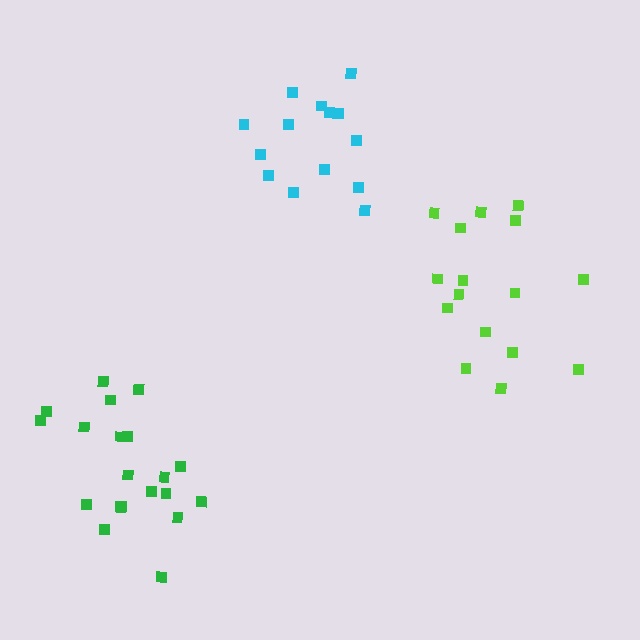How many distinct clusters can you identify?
There are 3 distinct clusters.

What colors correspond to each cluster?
The clusters are colored: lime, green, cyan.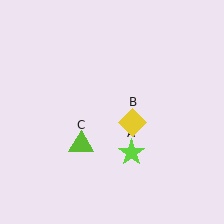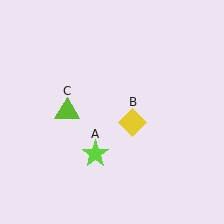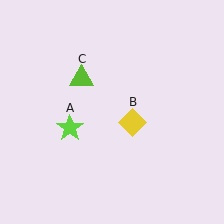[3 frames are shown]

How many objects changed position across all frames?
2 objects changed position: lime star (object A), lime triangle (object C).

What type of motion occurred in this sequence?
The lime star (object A), lime triangle (object C) rotated clockwise around the center of the scene.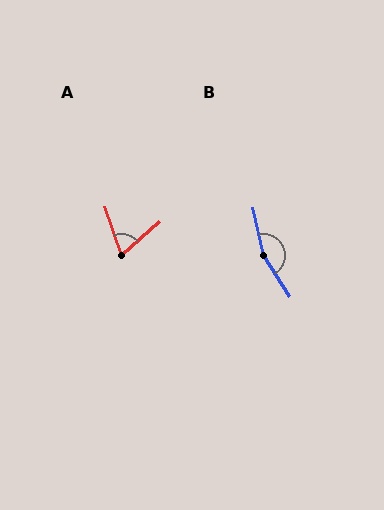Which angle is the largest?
B, at approximately 160 degrees.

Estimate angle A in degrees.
Approximately 68 degrees.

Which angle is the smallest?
A, at approximately 68 degrees.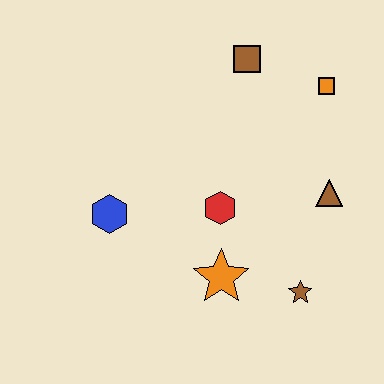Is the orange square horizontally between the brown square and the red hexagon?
No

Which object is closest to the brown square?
The orange square is closest to the brown square.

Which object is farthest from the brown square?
The brown star is farthest from the brown square.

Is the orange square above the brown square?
No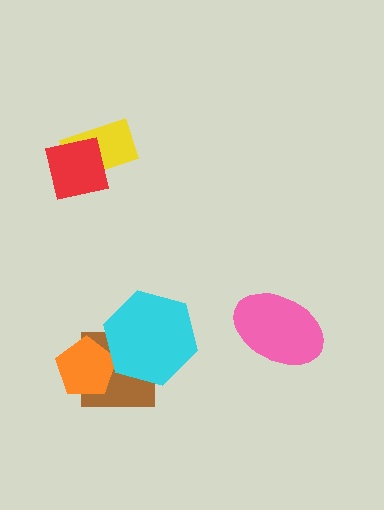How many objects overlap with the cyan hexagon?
2 objects overlap with the cyan hexagon.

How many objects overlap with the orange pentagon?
2 objects overlap with the orange pentagon.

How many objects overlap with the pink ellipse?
0 objects overlap with the pink ellipse.